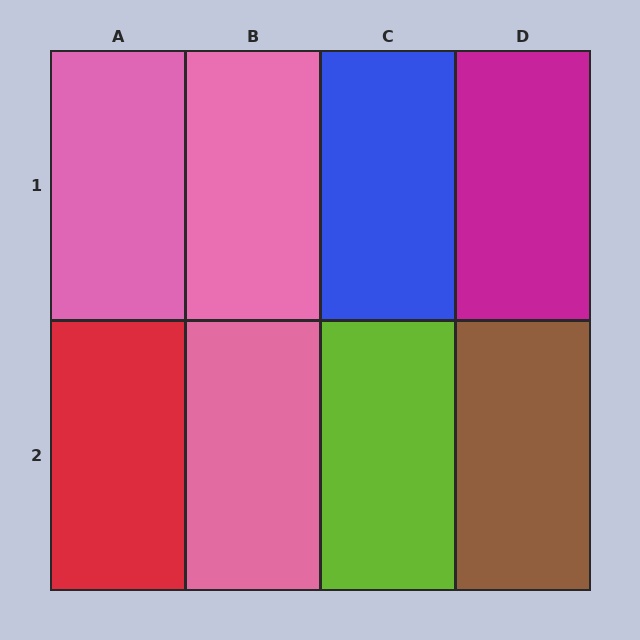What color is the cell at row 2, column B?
Pink.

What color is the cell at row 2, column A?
Red.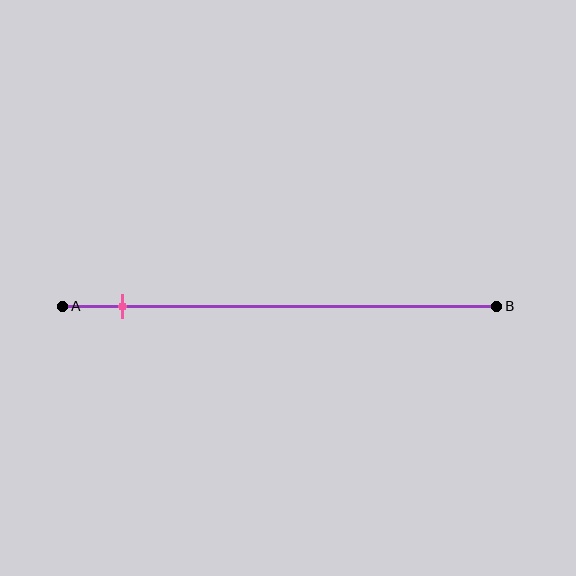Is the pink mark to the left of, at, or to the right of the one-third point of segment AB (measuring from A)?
The pink mark is to the left of the one-third point of segment AB.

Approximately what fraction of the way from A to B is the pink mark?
The pink mark is approximately 15% of the way from A to B.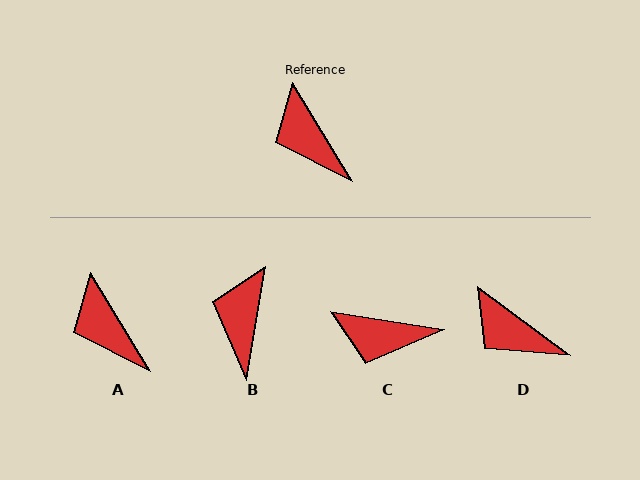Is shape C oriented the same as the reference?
No, it is off by about 50 degrees.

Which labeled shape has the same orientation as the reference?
A.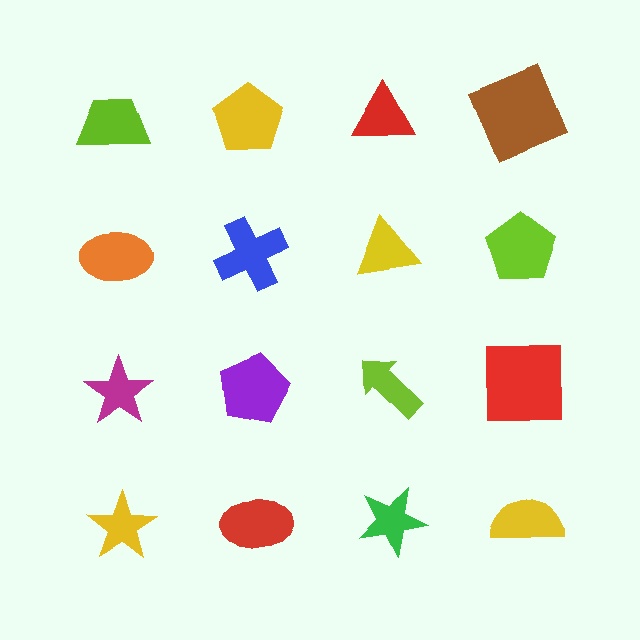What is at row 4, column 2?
A red ellipse.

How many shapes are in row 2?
4 shapes.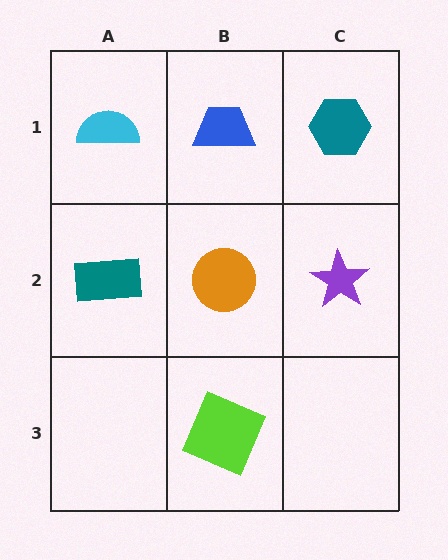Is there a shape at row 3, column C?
No, that cell is empty.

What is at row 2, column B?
An orange circle.